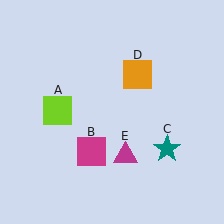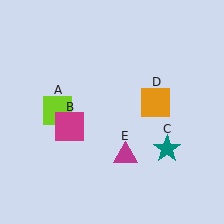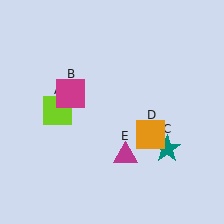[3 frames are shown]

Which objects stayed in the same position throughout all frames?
Lime square (object A) and teal star (object C) and magenta triangle (object E) remained stationary.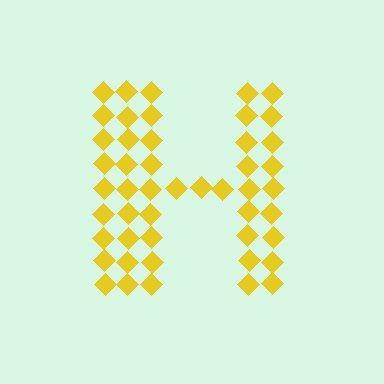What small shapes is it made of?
It is made of small diamonds.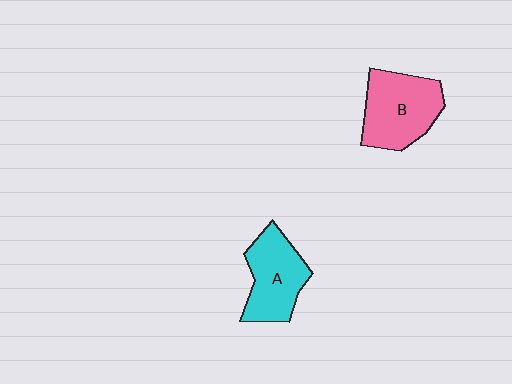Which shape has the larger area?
Shape B (pink).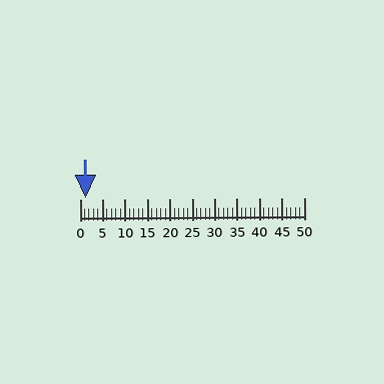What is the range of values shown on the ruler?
The ruler shows values from 0 to 50.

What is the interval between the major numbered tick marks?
The major tick marks are spaced 5 units apart.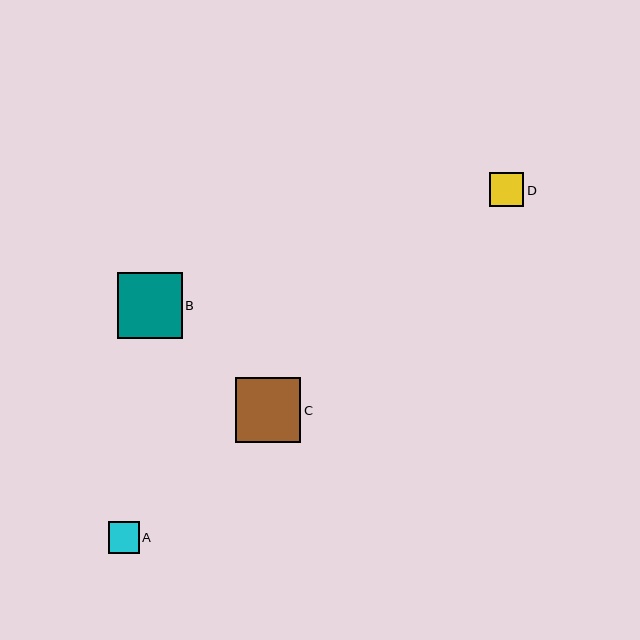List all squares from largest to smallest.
From largest to smallest: B, C, D, A.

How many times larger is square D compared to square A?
Square D is approximately 1.1 times the size of square A.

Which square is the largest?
Square B is the largest with a size of approximately 65 pixels.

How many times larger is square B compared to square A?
Square B is approximately 2.1 times the size of square A.